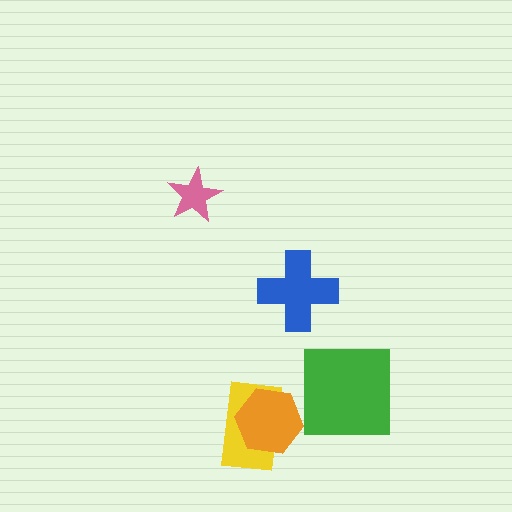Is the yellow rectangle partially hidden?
Yes, it is partially covered by another shape.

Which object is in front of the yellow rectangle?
The orange hexagon is in front of the yellow rectangle.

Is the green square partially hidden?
No, no other shape covers it.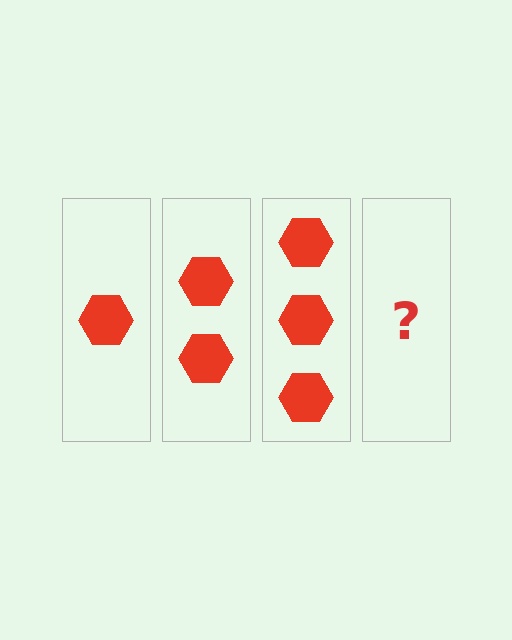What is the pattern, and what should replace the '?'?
The pattern is that each step adds one more hexagon. The '?' should be 4 hexagons.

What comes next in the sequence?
The next element should be 4 hexagons.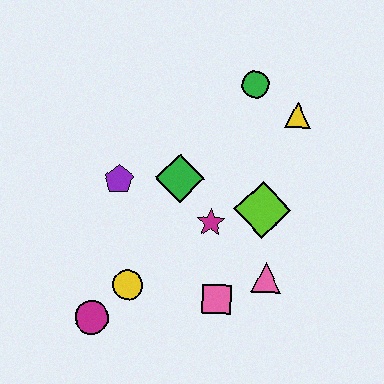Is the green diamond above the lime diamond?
Yes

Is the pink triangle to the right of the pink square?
Yes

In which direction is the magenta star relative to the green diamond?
The magenta star is below the green diamond.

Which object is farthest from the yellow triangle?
The magenta circle is farthest from the yellow triangle.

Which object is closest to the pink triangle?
The pink square is closest to the pink triangle.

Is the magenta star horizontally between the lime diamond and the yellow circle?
Yes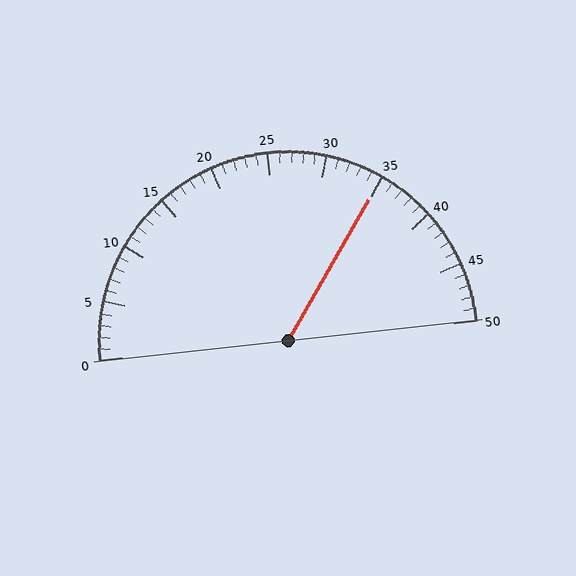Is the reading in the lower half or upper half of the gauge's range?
The reading is in the upper half of the range (0 to 50).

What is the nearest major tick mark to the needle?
The nearest major tick mark is 35.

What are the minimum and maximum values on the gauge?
The gauge ranges from 0 to 50.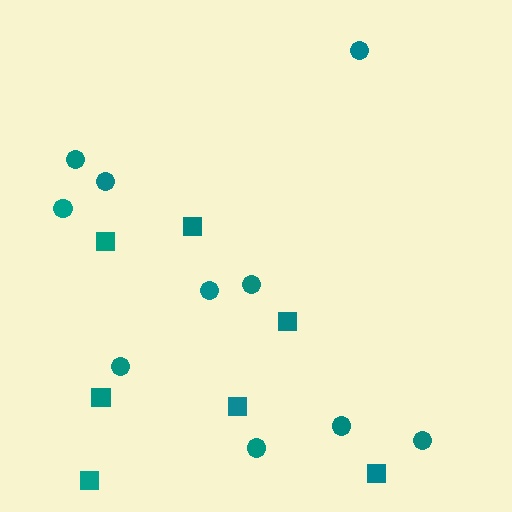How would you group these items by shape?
There are 2 groups: one group of circles (10) and one group of squares (7).